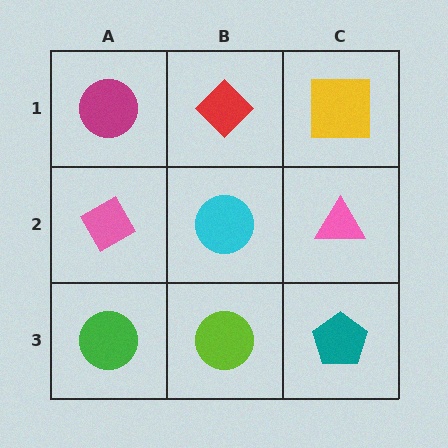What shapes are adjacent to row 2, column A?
A magenta circle (row 1, column A), a green circle (row 3, column A), a cyan circle (row 2, column B).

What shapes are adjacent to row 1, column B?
A cyan circle (row 2, column B), a magenta circle (row 1, column A), a yellow square (row 1, column C).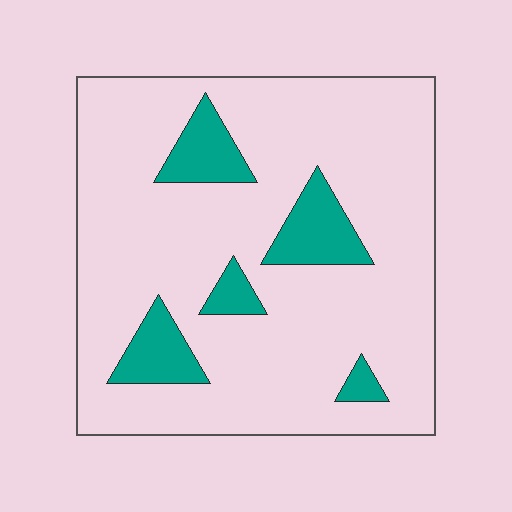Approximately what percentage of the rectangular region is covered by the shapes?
Approximately 15%.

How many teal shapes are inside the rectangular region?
5.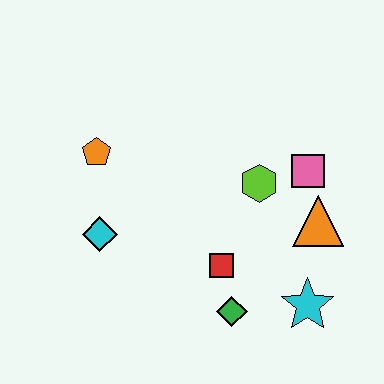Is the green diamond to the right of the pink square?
No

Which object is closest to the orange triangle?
The pink square is closest to the orange triangle.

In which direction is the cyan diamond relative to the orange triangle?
The cyan diamond is to the left of the orange triangle.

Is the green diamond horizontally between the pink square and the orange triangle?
No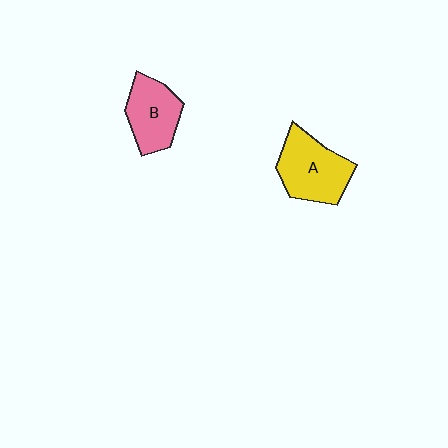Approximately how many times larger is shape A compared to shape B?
Approximately 1.2 times.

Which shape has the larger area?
Shape A (yellow).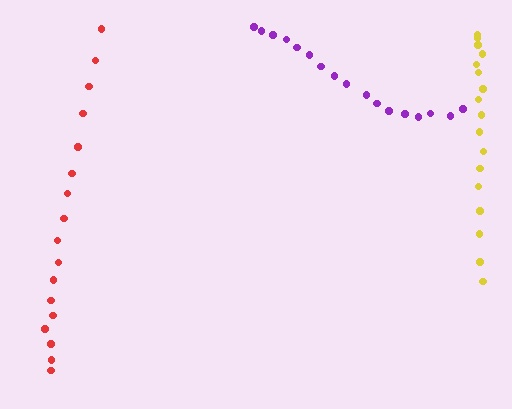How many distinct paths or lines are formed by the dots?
There are 3 distinct paths.